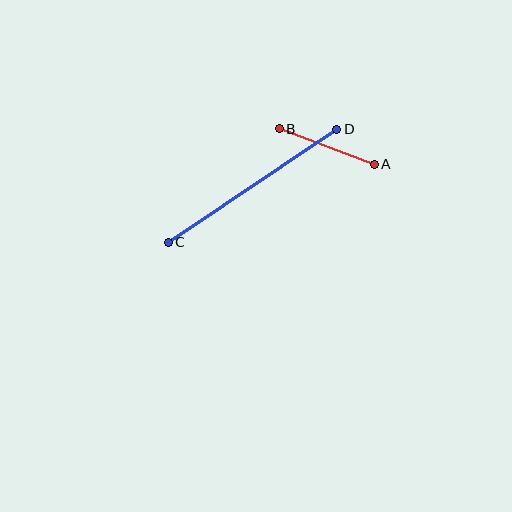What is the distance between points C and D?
The distance is approximately 203 pixels.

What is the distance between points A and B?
The distance is approximately 101 pixels.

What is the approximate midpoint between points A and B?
The midpoint is at approximately (327, 146) pixels.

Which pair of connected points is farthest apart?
Points C and D are farthest apart.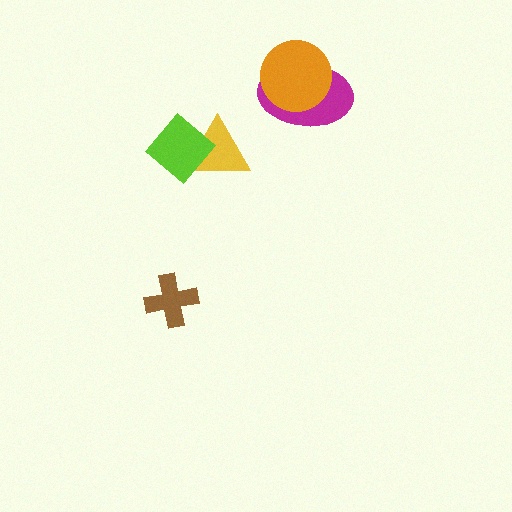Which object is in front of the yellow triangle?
The lime diamond is in front of the yellow triangle.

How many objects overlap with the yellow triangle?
1 object overlaps with the yellow triangle.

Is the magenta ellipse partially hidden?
Yes, it is partially covered by another shape.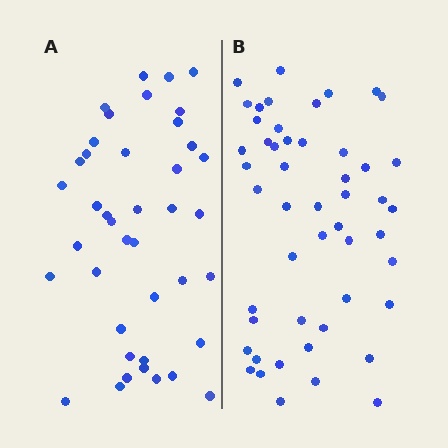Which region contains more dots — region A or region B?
Region B (the right region) has more dots.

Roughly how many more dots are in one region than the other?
Region B has roughly 8 or so more dots than region A.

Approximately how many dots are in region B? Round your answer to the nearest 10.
About 50 dots.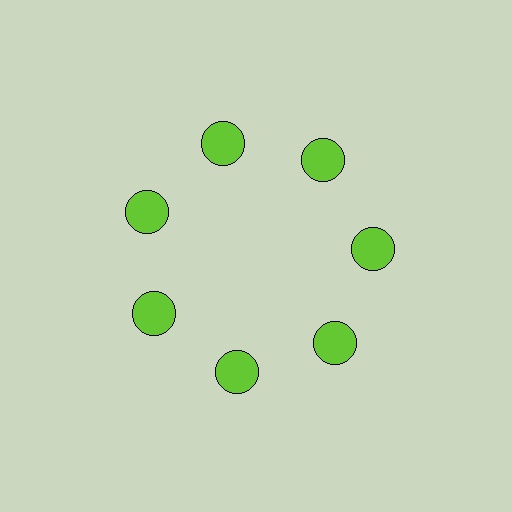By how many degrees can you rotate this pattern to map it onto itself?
The pattern maps onto itself every 51 degrees of rotation.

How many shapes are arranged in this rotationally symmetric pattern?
There are 7 shapes, arranged in 7 groups of 1.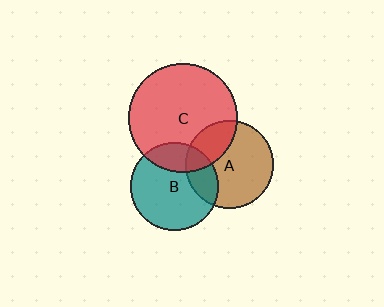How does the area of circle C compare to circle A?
Approximately 1.5 times.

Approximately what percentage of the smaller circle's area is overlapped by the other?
Approximately 25%.